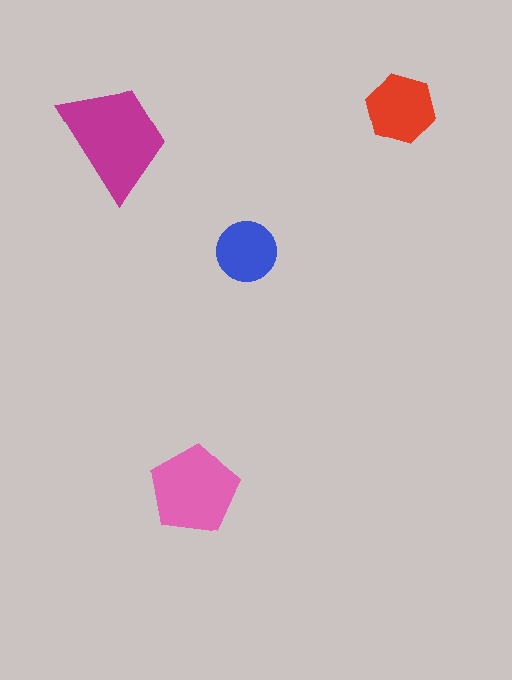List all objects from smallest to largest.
The blue circle, the red hexagon, the pink pentagon, the magenta trapezoid.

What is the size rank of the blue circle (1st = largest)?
4th.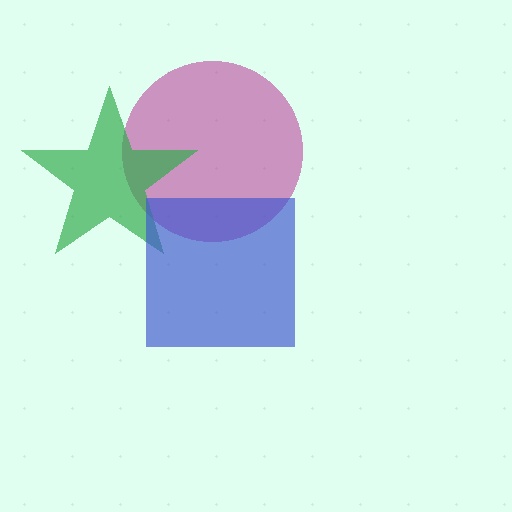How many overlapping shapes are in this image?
There are 3 overlapping shapes in the image.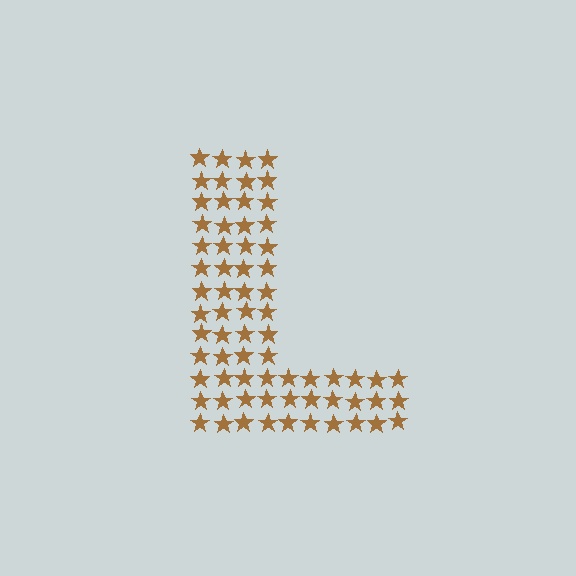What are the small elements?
The small elements are stars.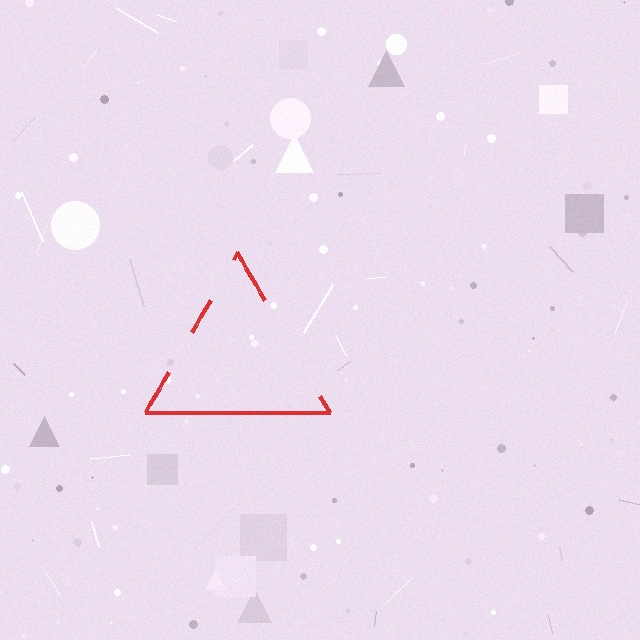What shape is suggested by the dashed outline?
The dashed outline suggests a triangle.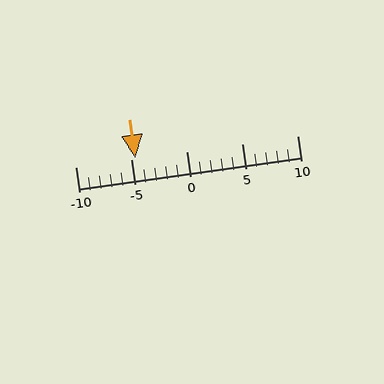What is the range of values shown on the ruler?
The ruler shows values from -10 to 10.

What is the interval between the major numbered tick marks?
The major tick marks are spaced 5 units apart.